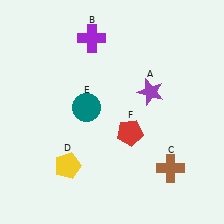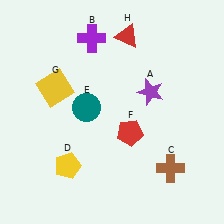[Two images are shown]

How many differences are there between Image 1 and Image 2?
There are 2 differences between the two images.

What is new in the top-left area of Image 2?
A yellow square (G) was added in the top-left area of Image 2.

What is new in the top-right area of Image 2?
A red triangle (H) was added in the top-right area of Image 2.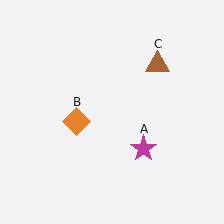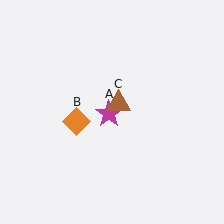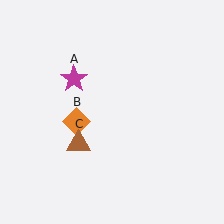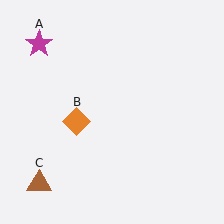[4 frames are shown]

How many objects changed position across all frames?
2 objects changed position: magenta star (object A), brown triangle (object C).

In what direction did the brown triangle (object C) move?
The brown triangle (object C) moved down and to the left.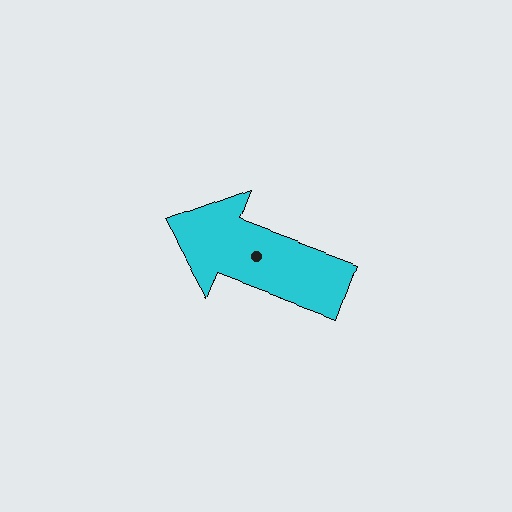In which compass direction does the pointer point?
West.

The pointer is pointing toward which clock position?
Roughly 10 o'clock.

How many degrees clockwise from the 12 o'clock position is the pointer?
Approximately 291 degrees.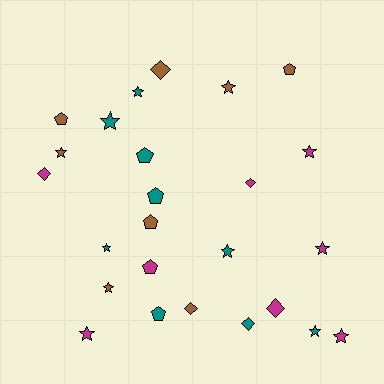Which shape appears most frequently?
Star, with 12 objects.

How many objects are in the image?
There are 25 objects.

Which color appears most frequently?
Teal, with 9 objects.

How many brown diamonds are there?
There are 2 brown diamonds.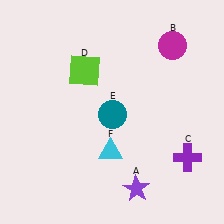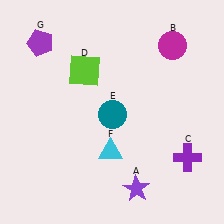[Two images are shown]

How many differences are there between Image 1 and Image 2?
There is 1 difference between the two images.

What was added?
A purple pentagon (G) was added in Image 2.